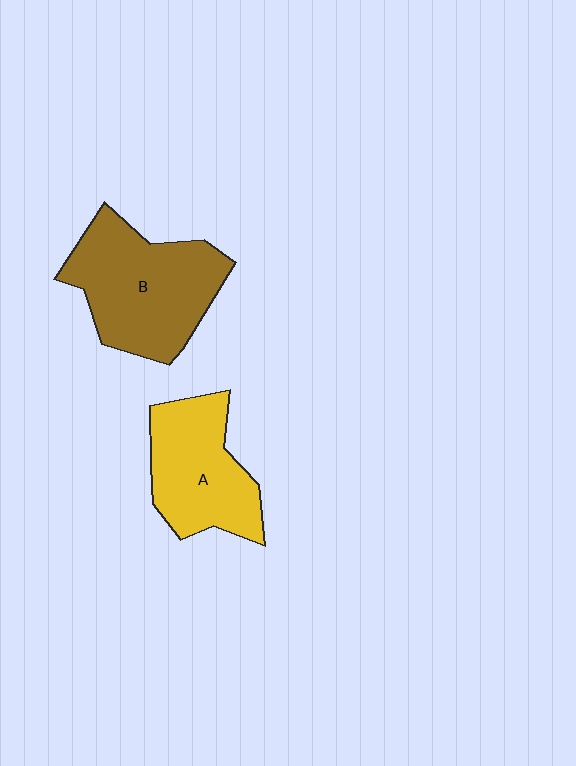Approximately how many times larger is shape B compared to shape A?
Approximately 1.3 times.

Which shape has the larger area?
Shape B (brown).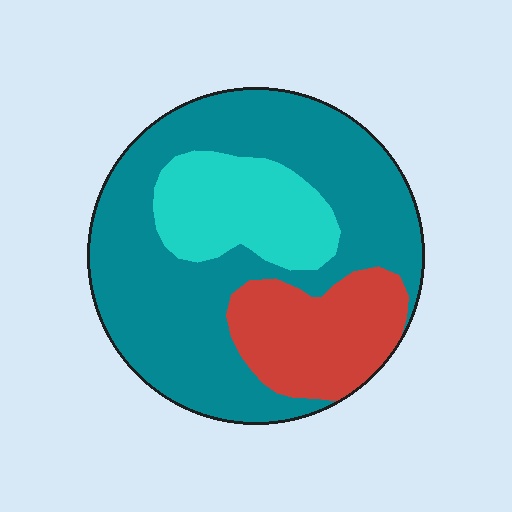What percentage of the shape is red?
Red covers around 20% of the shape.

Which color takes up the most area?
Teal, at roughly 60%.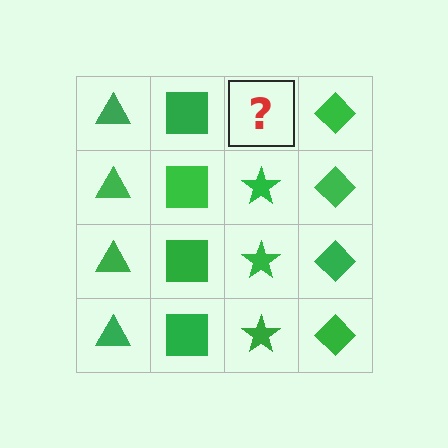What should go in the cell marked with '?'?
The missing cell should contain a green star.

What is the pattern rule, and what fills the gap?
The rule is that each column has a consistent shape. The gap should be filled with a green star.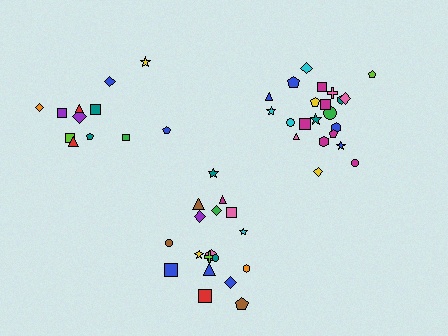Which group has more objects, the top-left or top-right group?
The top-right group.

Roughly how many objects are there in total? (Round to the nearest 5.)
Roughly 50 objects in total.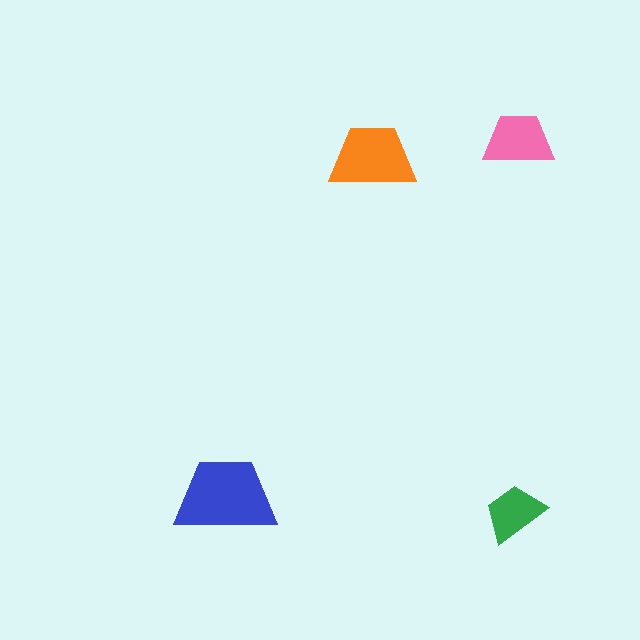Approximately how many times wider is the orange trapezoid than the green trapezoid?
About 1.5 times wider.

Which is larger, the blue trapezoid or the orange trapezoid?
The blue one.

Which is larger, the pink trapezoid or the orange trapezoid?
The orange one.